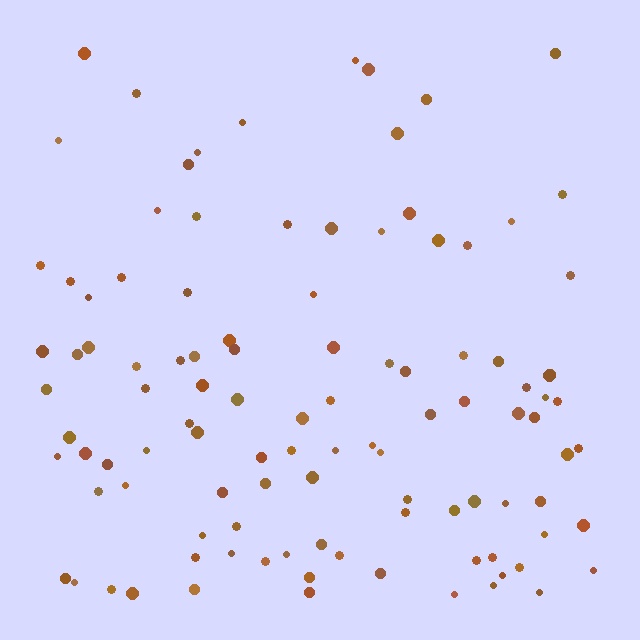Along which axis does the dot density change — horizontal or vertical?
Vertical.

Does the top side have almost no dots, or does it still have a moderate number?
Still a moderate number, just noticeably fewer than the bottom.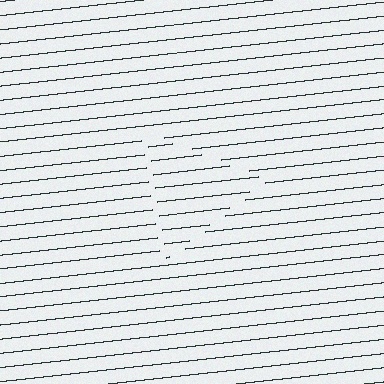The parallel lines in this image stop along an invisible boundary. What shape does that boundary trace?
An illusory triangle. The interior of the shape contains the same grating, shifted by half a period — the contour is defined by the phase discontinuity where line-ends from the inner and outer gratings abut.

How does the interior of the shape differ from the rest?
The interior of the shape contains the same grating, shifted by half a period — the contour is defined by the phase discontinuity where line-ends from the inner and outer gratings abut.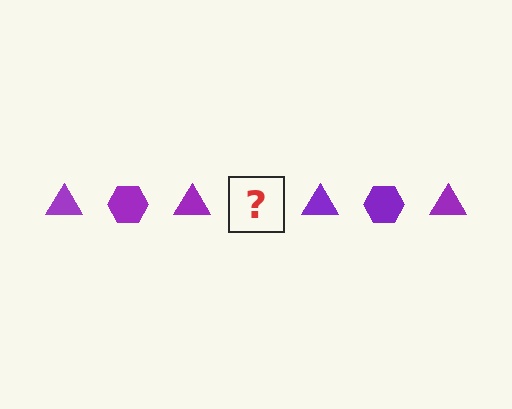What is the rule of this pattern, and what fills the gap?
The rule is that the pattern cycles through triangle, hexagon shapes in purple. The gap should be filled with a purple hexagon.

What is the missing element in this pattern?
The missing element is a purple hexagon.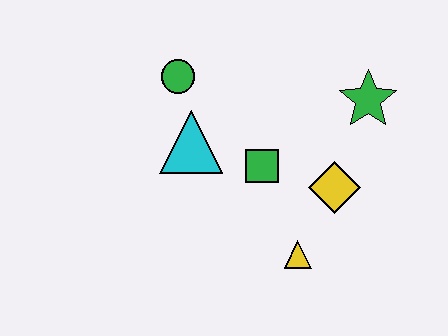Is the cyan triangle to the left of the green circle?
No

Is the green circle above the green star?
Yes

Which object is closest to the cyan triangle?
The green circle is closest to the cyan triangle.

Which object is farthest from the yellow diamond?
The green circle is farthest from the yellow diamond.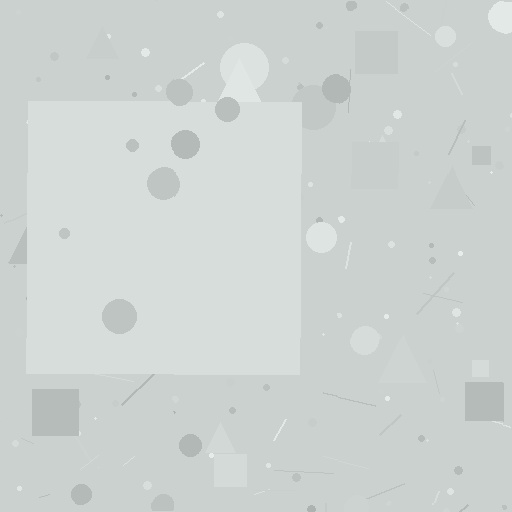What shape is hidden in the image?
A square is hidden in the image.